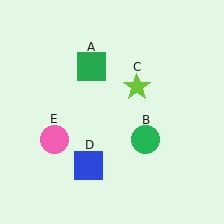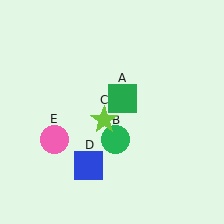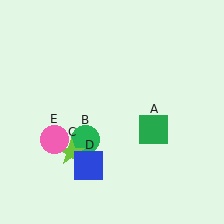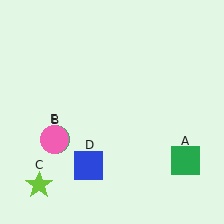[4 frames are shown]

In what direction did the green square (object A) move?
The green square (object A) moved down and to the right.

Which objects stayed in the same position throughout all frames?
Blue square (object D) and pink circle (object E) remained stationary.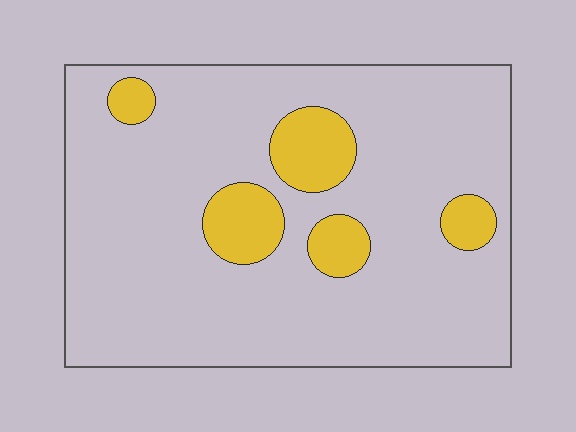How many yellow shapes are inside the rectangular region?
5.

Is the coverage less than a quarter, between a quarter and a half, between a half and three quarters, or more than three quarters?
Less than a quarter.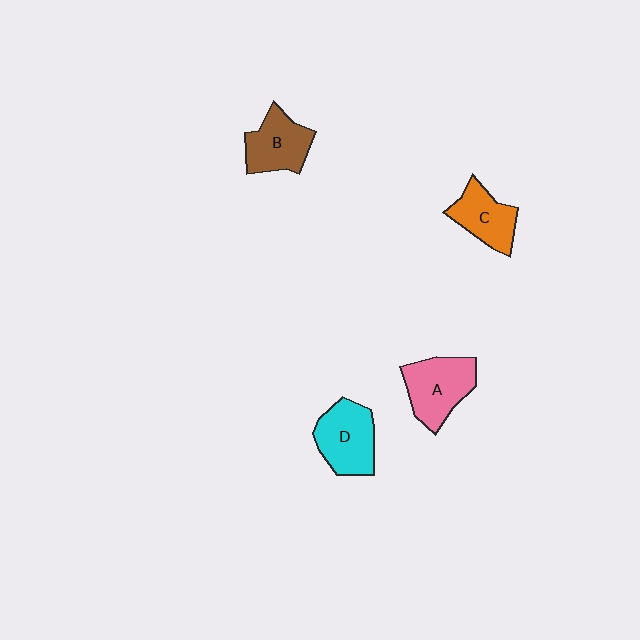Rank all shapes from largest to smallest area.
From largest to smallest: A (pink), D (cyan), B (brown), C (orange).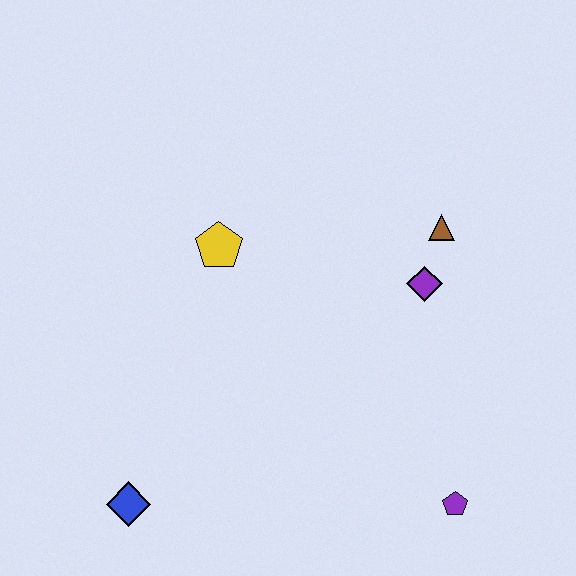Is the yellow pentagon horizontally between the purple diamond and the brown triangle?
No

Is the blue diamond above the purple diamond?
No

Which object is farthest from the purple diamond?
The blue diamond is farthest from the purple diamond.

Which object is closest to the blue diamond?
The yellow pentagon is closest to the blue diamond.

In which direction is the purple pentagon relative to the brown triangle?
The purple pentagon is below the brown triangle.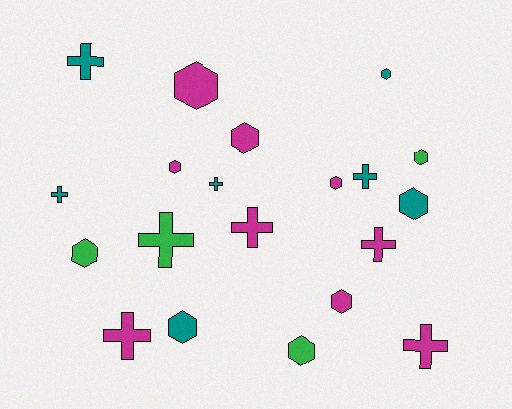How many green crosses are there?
There is 1 green cross.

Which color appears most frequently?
Magenta, with 9 objects.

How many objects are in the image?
There are 20 objects.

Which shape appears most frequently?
Hexagon, with 11 objects.